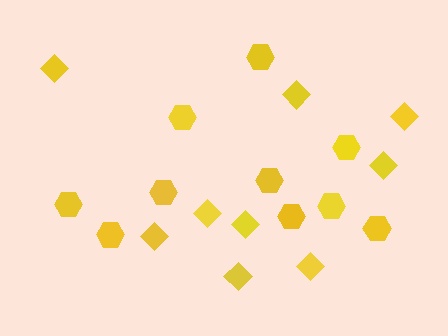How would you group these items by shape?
There are 2 groups: one group of hexagons (10) and one group of diamonds (9).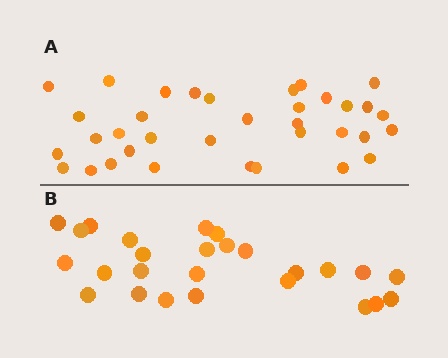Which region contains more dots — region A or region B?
Region A (the top region) has more dots.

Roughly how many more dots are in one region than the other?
Region A has roughly 8 or so more dots than region B.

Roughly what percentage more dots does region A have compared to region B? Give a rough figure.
About 35% more.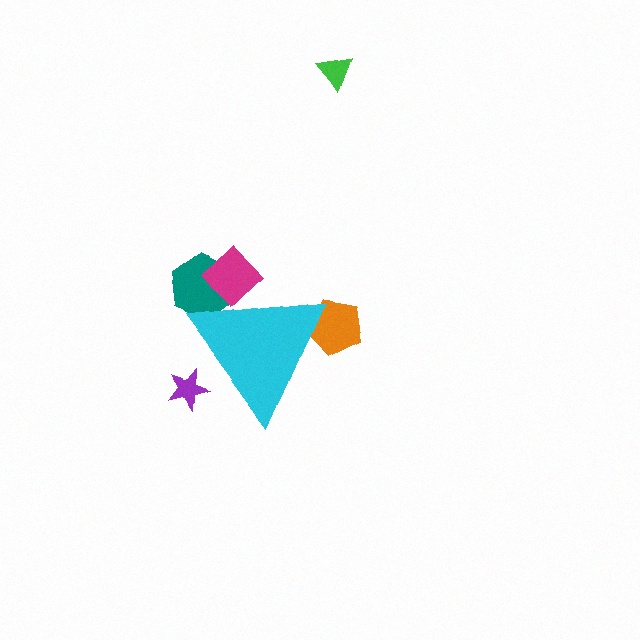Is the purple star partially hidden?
Yes, the purple star is partially hidden behind the cyan triangle.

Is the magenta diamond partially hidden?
Yes, the magenta diamond is partially hidden behind the cyan triangle.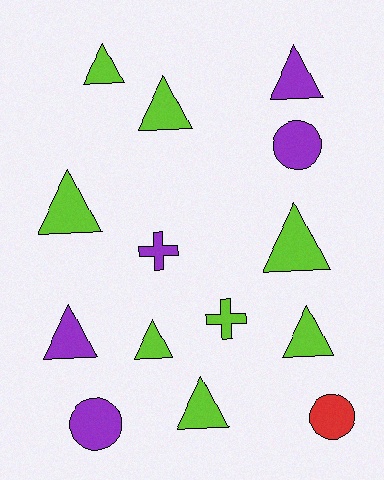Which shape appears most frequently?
Triangle, with 9 objects.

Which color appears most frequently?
Lime, with 8 objects.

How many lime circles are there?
There are no lime circles.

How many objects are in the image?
There are 14 objects.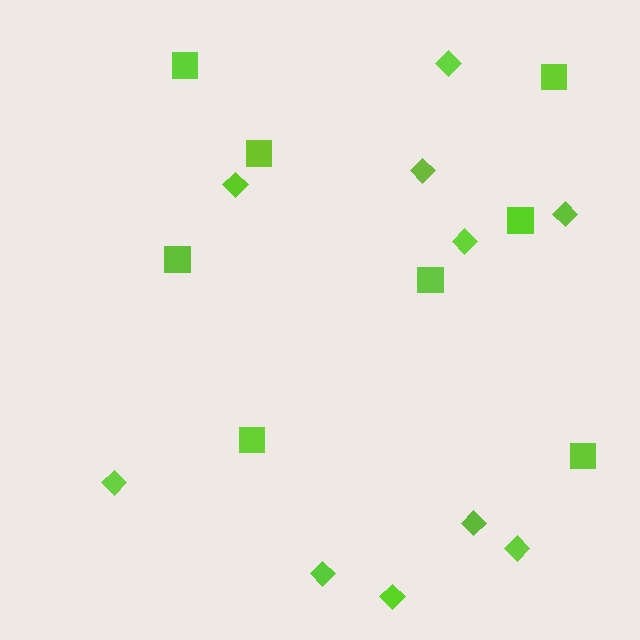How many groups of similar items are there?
There are 2 groups: one group of squares (8) and one group of diamonds (10).